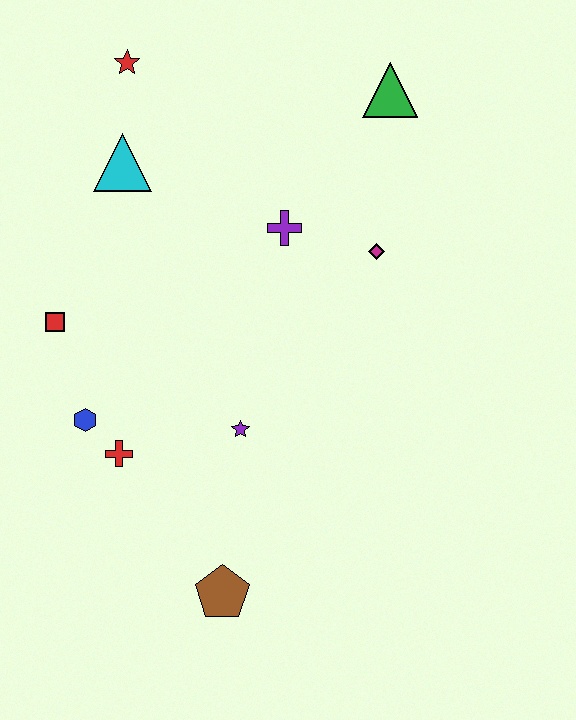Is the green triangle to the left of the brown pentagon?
No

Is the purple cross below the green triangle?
Yes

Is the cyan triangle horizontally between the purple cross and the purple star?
No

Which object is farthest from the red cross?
The green triangle is farthest from the red cross.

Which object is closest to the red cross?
The blue hexagon is closest to the red cross.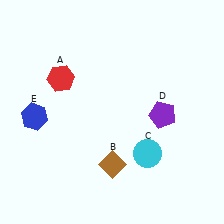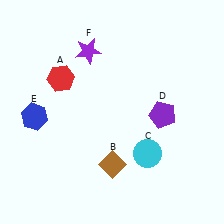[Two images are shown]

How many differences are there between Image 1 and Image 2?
There is 1 difference between the two images.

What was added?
A purple star (F) was added in Image 2.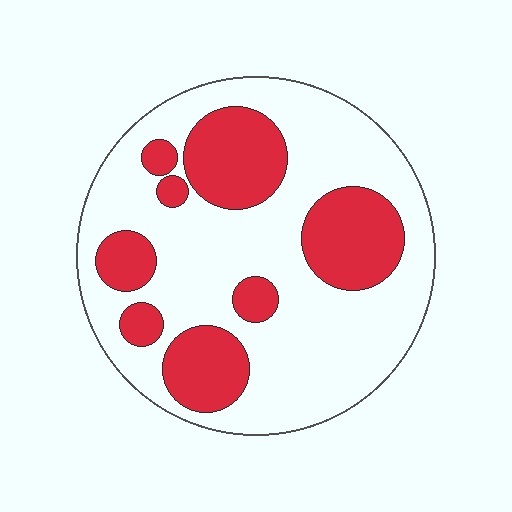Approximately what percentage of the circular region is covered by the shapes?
Approximately 30%.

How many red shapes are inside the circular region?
8.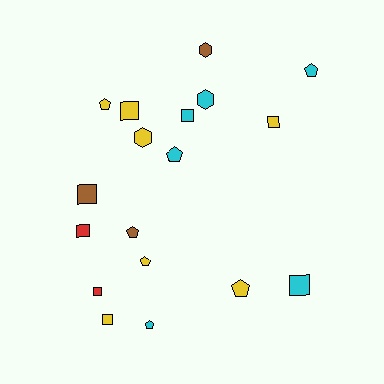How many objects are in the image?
There are 18 objects.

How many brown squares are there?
There is 1 brown square.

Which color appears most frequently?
Yellow, with 7 objects.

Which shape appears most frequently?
Square, with 8 objects.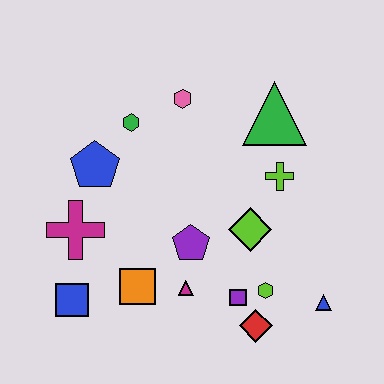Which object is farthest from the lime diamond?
The blue square is farthest from the lime diamond.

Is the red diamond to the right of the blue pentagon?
Yes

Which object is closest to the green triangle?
The lime cross is closest to the green triangle.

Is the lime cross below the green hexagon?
Yes